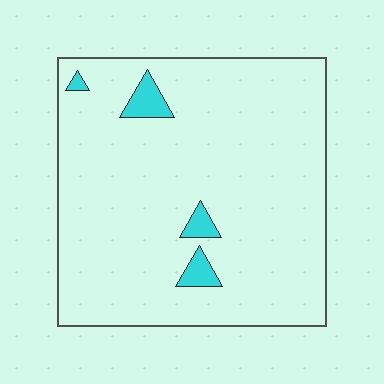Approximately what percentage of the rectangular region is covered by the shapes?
Approximately 5%.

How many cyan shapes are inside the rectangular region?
4.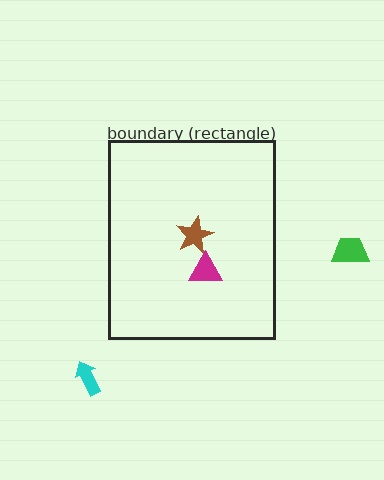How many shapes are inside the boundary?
2 inside, 2 outside.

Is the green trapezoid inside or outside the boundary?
Outside.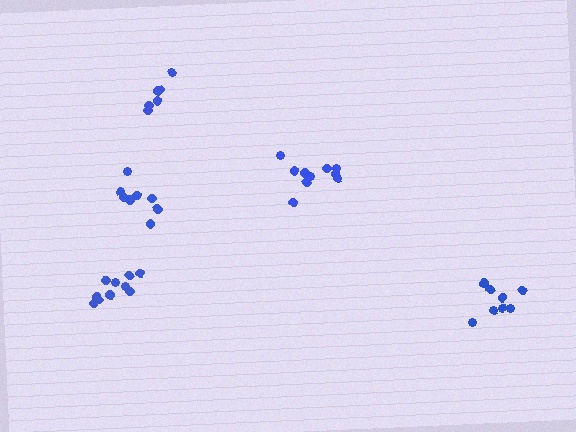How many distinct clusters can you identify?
There are 5 distinct clusters.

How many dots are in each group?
Group 1: 8 dots, Group 2: 10 dots, Group 3: 10 dots, Group 4: 6 dots, Group 5: 8 dots (42 total).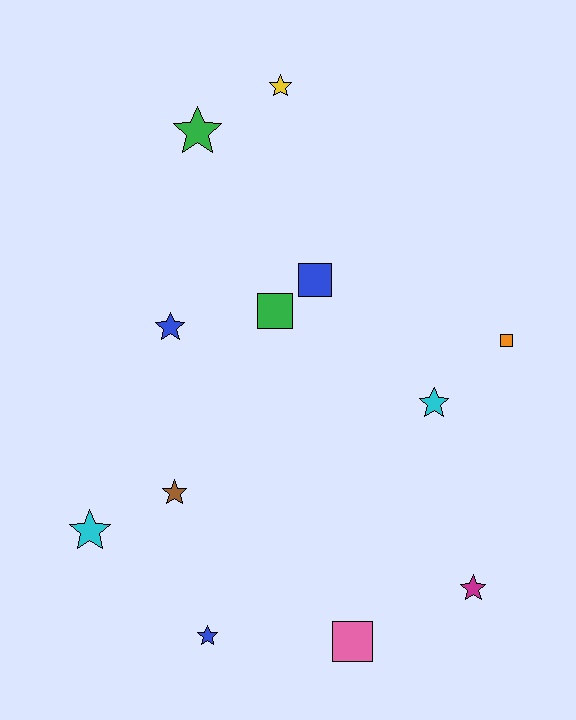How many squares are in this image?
There are 4 squares.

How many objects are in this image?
There are 12 objects.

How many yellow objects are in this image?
There is 1 yellow object.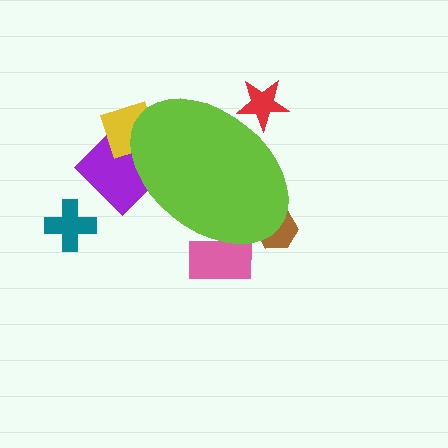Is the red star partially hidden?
Yes, the red star is partially hidden behind the lime ellipse.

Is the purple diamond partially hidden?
Yes, the purple diamond is partially hidden behind the lime ellipse.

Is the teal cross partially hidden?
No, the teal cross is fully visible.